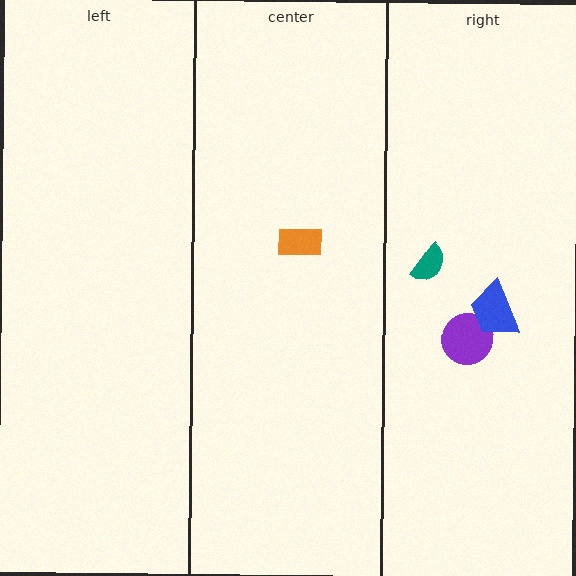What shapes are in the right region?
The purple circle, the teal semicircle, the blue trapezoid.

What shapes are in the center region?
The orange rectangle.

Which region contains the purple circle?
The right region.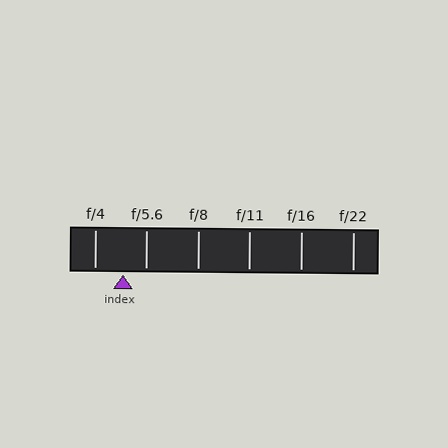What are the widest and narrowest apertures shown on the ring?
The widest aperture shown is f/4 and the narrowest is f/22.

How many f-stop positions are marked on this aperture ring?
There are 6 f-stop positions marked.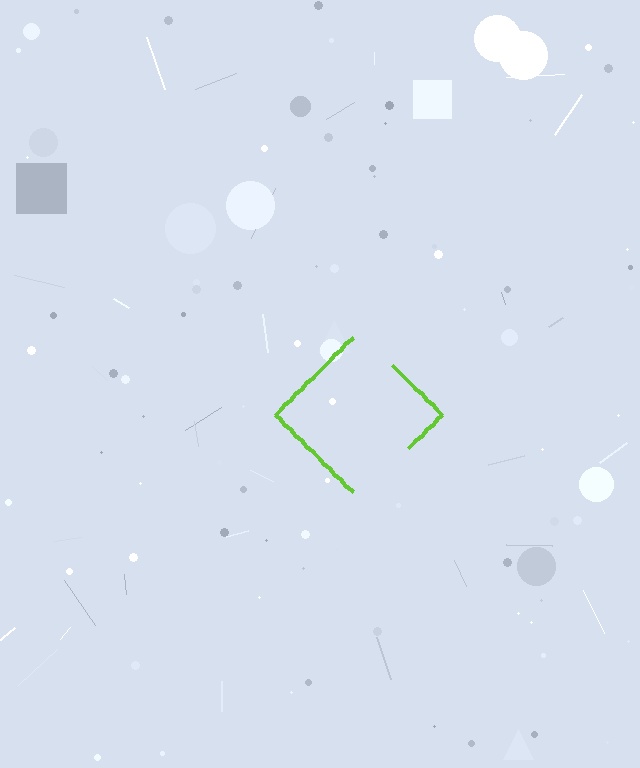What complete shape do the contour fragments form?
The contour fragments form a diamond.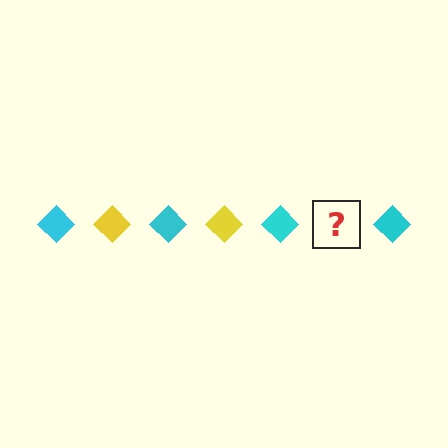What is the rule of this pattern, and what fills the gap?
The rule is that the pattern cycles through cyan, yellow diamonds. The gap should be filled with a yellow diamond.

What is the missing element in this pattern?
The missing element is a yellow diamond.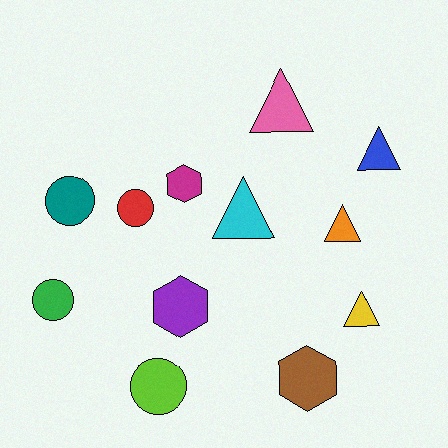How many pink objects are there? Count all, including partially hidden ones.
There is 1 pink object.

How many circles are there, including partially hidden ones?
There are 4 circles.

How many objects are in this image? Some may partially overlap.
There are 12 objects.